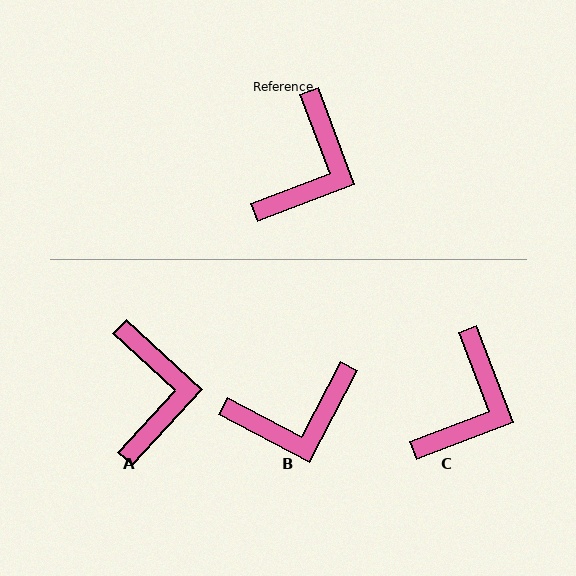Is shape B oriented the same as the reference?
No, it is off by about 48 degrees.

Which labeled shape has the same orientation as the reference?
C.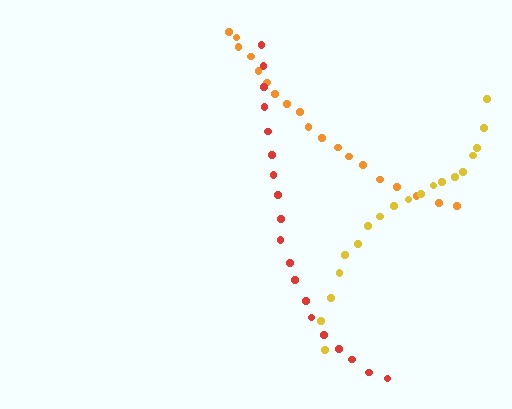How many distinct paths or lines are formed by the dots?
There are 3 distinct paths.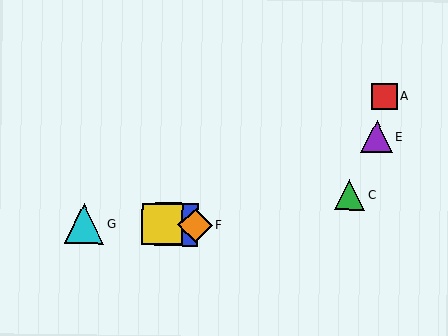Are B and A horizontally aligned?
No, B is at y≈225 and A is at y≈96.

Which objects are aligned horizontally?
Objects B, D, F, G are aligned horizontally.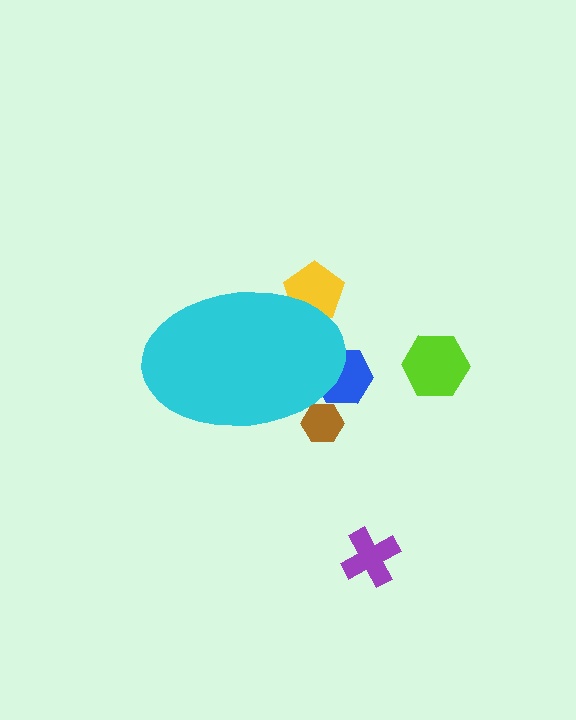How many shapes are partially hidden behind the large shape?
3 shapes are partially hidden.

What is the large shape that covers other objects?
A cyan ellipse.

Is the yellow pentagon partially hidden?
Yes, the yellow pentagon is partially hidden behind the cyan ellipse.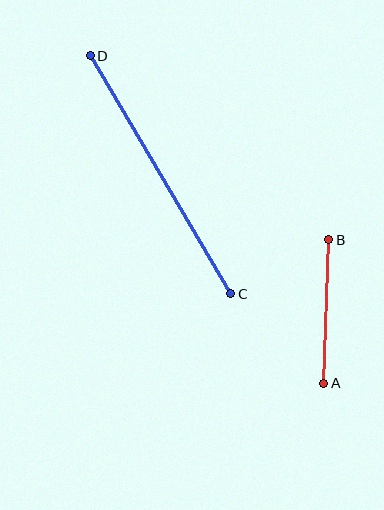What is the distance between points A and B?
The distance is approximately 144 pixels.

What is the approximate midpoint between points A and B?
The midpoint is at approximately (326, 312) pixels.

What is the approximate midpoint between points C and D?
The midpoint is at approximately (161, 175) pixels.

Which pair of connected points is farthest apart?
Points C and D are farthest apart.